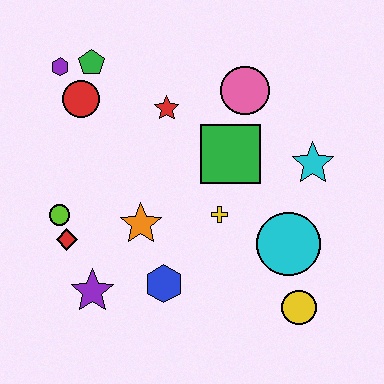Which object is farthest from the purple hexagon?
The yellow circle is farthest from the purple hexagon.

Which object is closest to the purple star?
The red diamond is closest to the purple star.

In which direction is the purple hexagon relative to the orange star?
The purple hexagon is above the orange star.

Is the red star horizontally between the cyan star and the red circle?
Yes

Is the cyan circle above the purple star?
Yes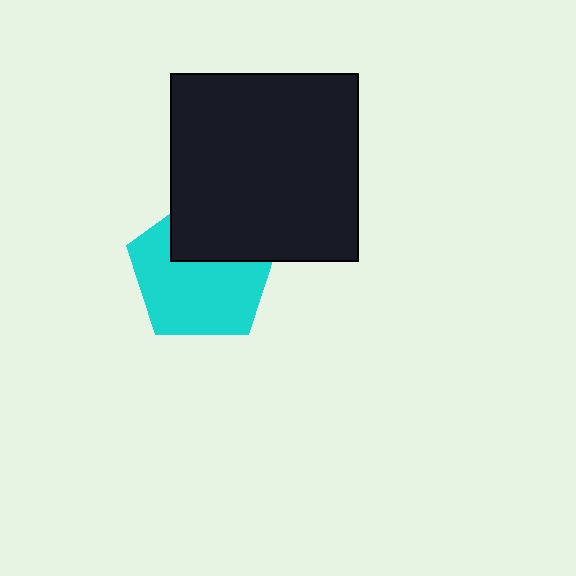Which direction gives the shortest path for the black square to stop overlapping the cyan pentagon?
Moving up gives the shortest separation.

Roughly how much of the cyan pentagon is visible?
Most of it is visible (roughly 66%).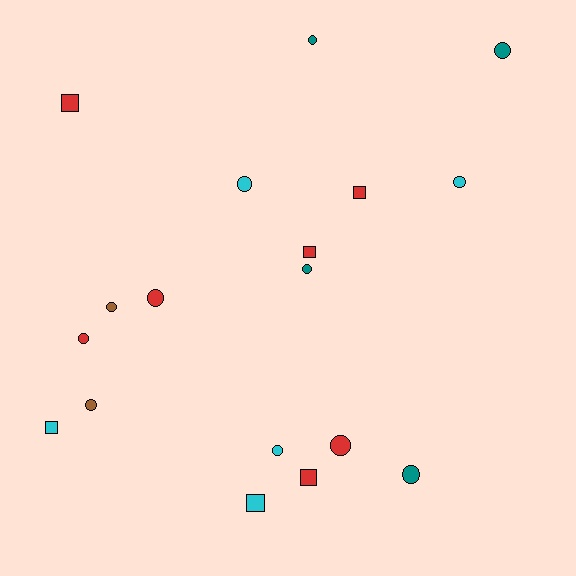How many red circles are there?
There are 3 red circles.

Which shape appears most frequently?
Circle, with 12 objects.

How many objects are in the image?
There are 18 objects.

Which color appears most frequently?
Red, with 7 objects.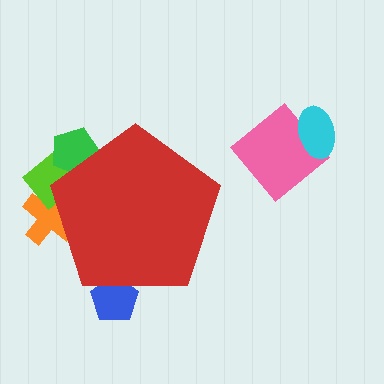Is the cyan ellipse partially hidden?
No, the cyan ellipse is fully visible.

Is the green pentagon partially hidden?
Yes, the green pentagon is partially hidden behind the red pentagon.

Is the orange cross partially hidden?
Yes, the orange cross is partially hidden behind the red pentagon.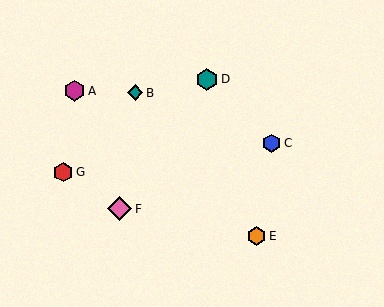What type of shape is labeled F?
Shape F is a pink diamond.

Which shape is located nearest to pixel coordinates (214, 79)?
The teal hexagon (labeled D) at (207, 79) is nearest to that location.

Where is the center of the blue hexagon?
The center of the blue hexagon is at (271, 143).